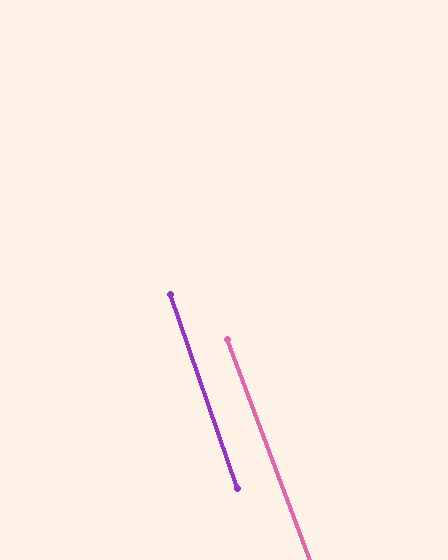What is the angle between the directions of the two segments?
Approximately 2 degrees.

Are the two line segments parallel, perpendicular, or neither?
Parallel — their directions differ by only 1.8°.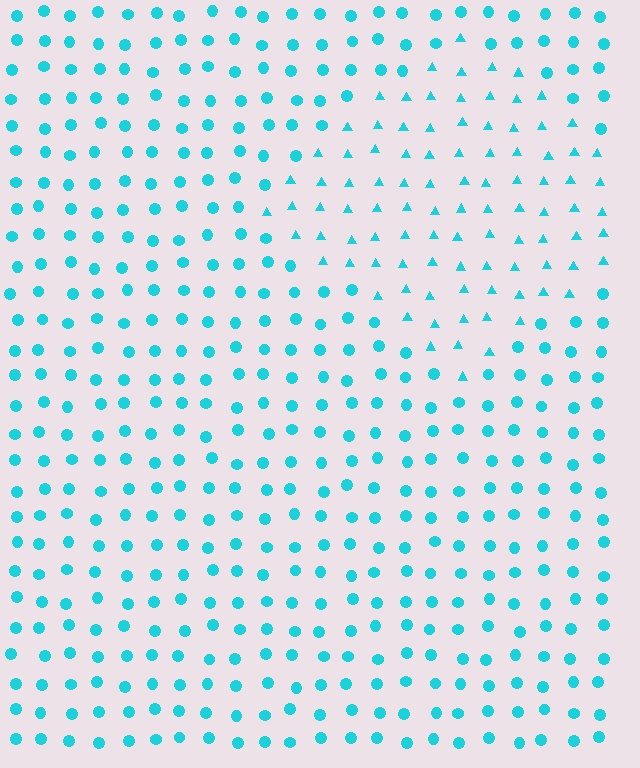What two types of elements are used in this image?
The image uses triangles inside the diamond region and circles outside it.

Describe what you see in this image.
The image is filled with small cyan elements arranged in a uniform grid. A diamond-shaped region contains triangles, while the surrounding area contains circles. The boundary is defined purely by the change in element shape.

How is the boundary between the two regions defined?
The boundary is defined by a change in element shape: triangles inside vs. circles outside. All elements share the same color and spacing.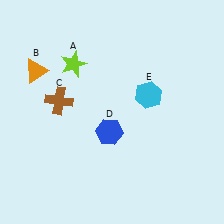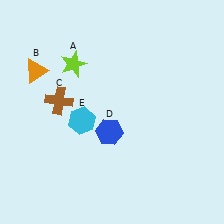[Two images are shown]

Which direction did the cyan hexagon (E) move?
The cyan hexagon (E) moved left.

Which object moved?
The cyan hexagon (E) moved left.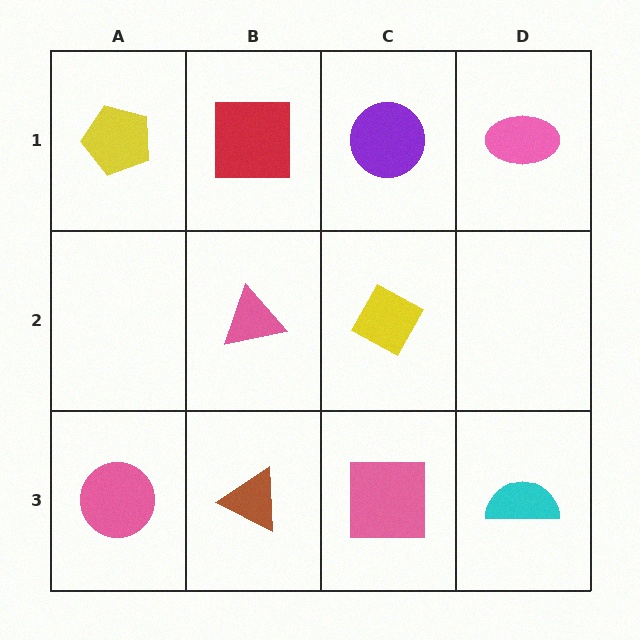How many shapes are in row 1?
4 shapes.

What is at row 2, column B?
A pink triangle.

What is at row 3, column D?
A cyan semicircle.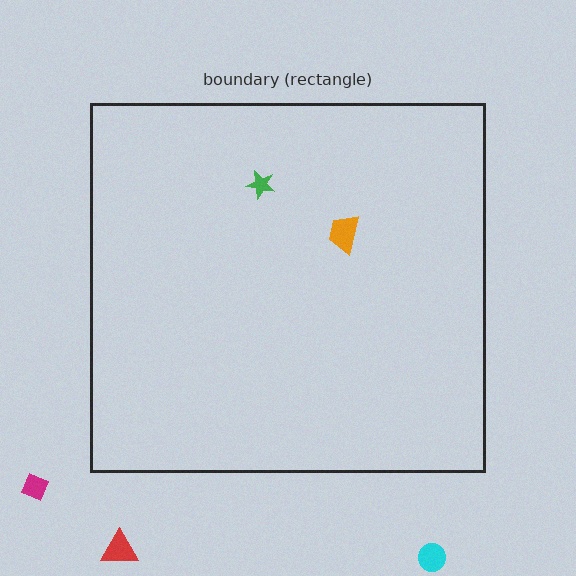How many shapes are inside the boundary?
2 inside, 3 outside.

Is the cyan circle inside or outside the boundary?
Outside.